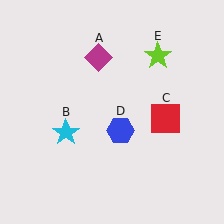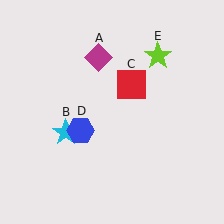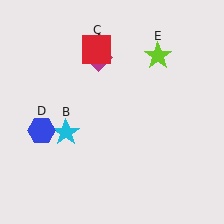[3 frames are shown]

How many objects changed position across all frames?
2 objects changed position: red square (object C), blue hexagon (object D).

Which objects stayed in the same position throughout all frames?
Magenta diamond (object A) and cyan star (object B) and lime star (object E) remained stationary.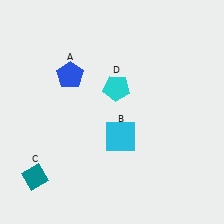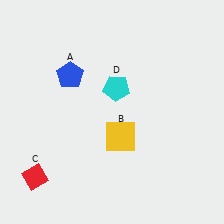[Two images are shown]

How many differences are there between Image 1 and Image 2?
There are 2 differences between the two images.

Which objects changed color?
B changed from cyan to yellow. C changed from teal to red.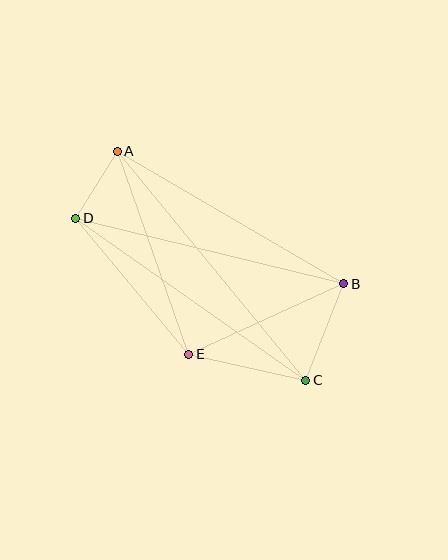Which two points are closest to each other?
Points A and D are closest to each other.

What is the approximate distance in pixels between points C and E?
The distance between C and E is approximately 120 pixels.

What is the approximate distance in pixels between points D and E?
The distance between D and E is approximately 177 pixels.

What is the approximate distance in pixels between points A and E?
The distance between A and E is approximately 215 pixels.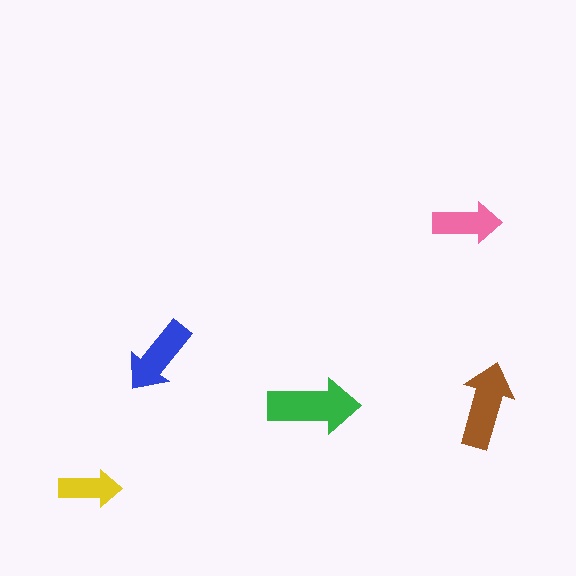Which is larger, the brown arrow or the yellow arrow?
The brown one.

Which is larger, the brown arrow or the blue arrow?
The brown one.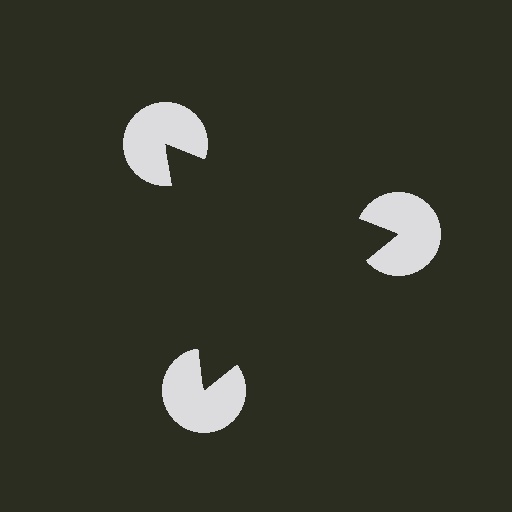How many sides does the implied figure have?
3 sides.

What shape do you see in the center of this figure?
An illusory triangle — its edges are inferred from the aligned wedge cuts in the pac-man discs, not physically drawn.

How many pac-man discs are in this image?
There are 3 — one at each vertex of the illusory triangle.